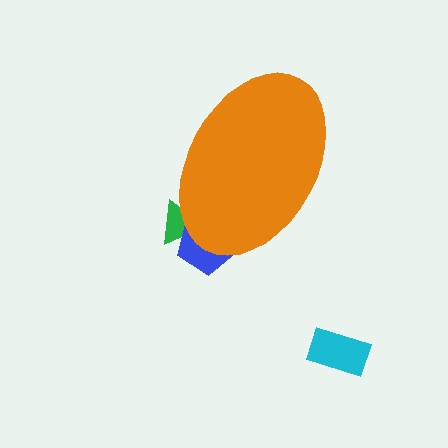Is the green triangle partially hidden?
Yes, the green triangle is partially hidden behind the orange ellipse.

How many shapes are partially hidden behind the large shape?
2 shapes are partially hidden.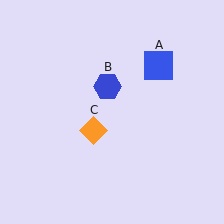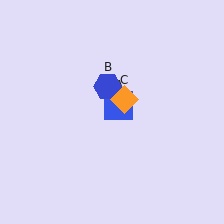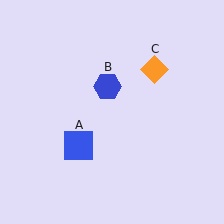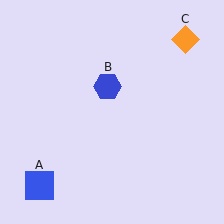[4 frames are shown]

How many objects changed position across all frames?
2 objects changed position: blue square (object A), orange diamond (object C).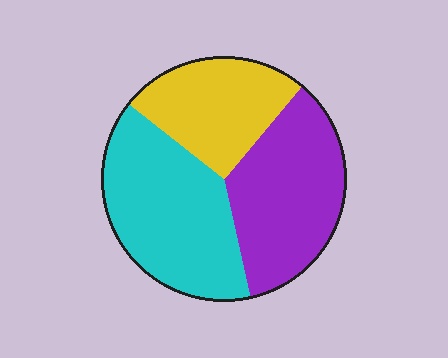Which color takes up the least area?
Yellow, at roughly 25%.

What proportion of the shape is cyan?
Cyan takes up about two fifths (2/5) of the shape.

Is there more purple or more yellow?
Purple.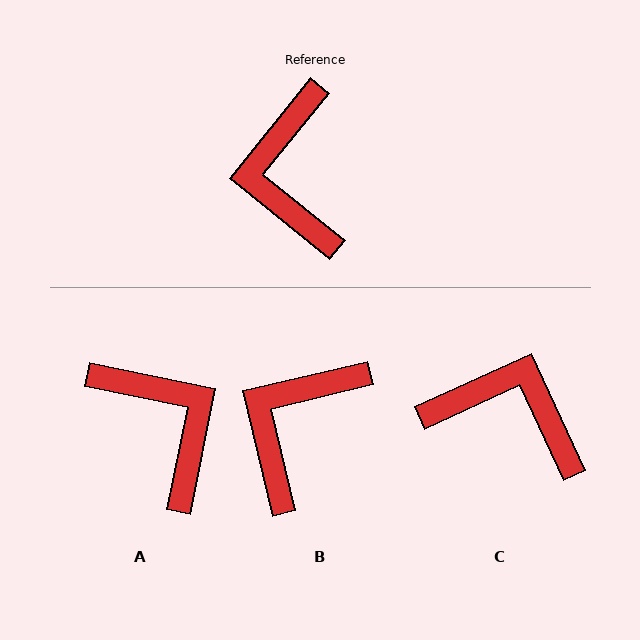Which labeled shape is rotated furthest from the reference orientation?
A, about 152 degrees away.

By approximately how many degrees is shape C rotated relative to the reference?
Approximately 117 degrees clockwise.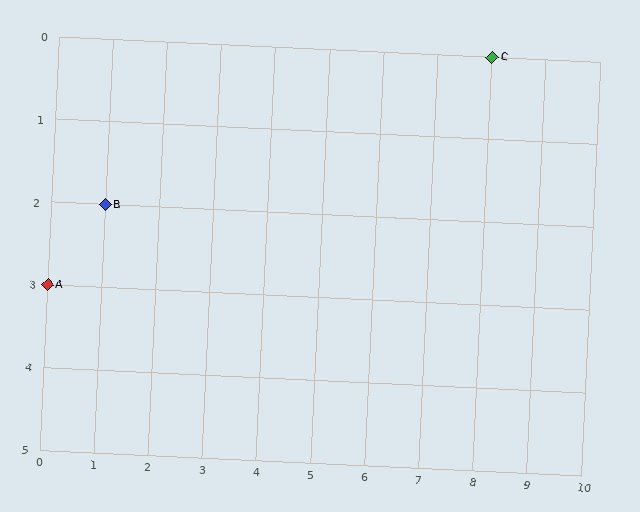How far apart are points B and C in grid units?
Points B and C are 7 columns and 2 rows apart (about 7.3 grid units diagonally).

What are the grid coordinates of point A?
Point A is at grid coordinates (0, 3).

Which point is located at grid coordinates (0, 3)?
Point A is at (0, 3).